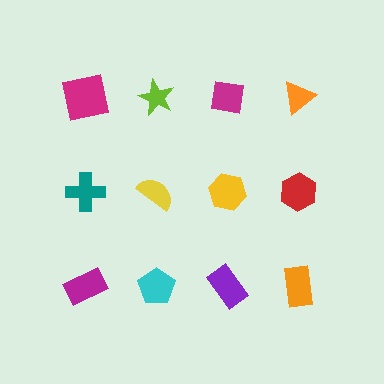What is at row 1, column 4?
An orange triangle.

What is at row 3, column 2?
A cyan pentagon.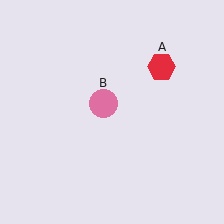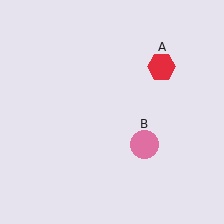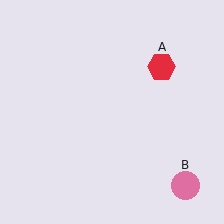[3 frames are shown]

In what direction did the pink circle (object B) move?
The pink circle (object B) moved down and to the right.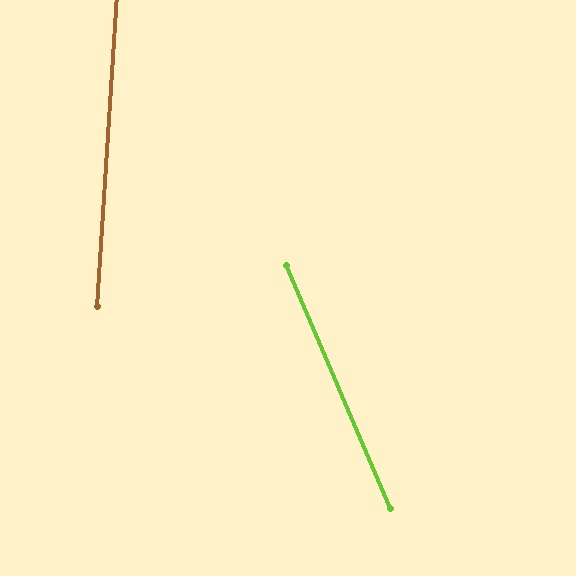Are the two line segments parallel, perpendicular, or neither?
Neither parallel nor perpendicular — they differ by about 27°.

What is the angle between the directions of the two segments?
Approximately 27 degrees.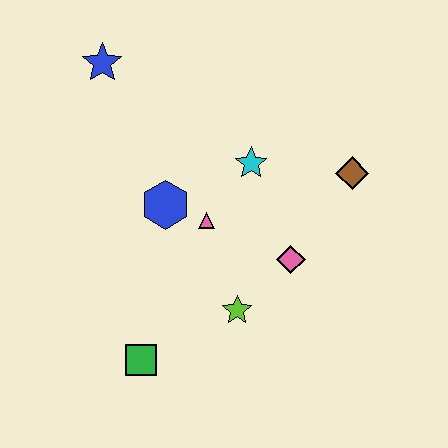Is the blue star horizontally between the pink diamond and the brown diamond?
No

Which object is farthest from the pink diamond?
The blue star is farthest from the pink diamond.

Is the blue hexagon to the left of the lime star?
Yes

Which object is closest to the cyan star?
The pink triangle is closest to the cyan star.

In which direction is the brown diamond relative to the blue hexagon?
The brown diamond is to the right of the blue hexagon.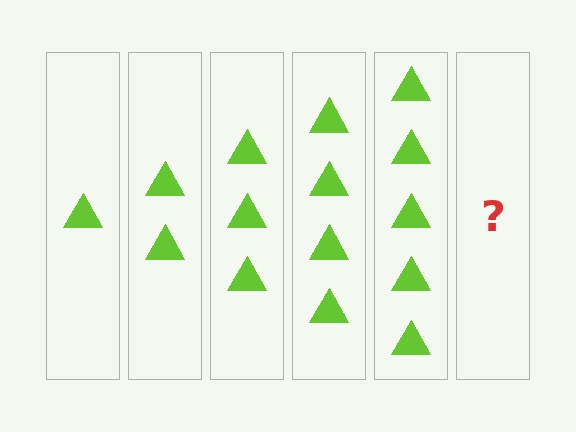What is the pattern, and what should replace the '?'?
The pattern is that each step adds one more triangle. The '?' should be 6 triangles.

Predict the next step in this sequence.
The next step is 6 triangles.